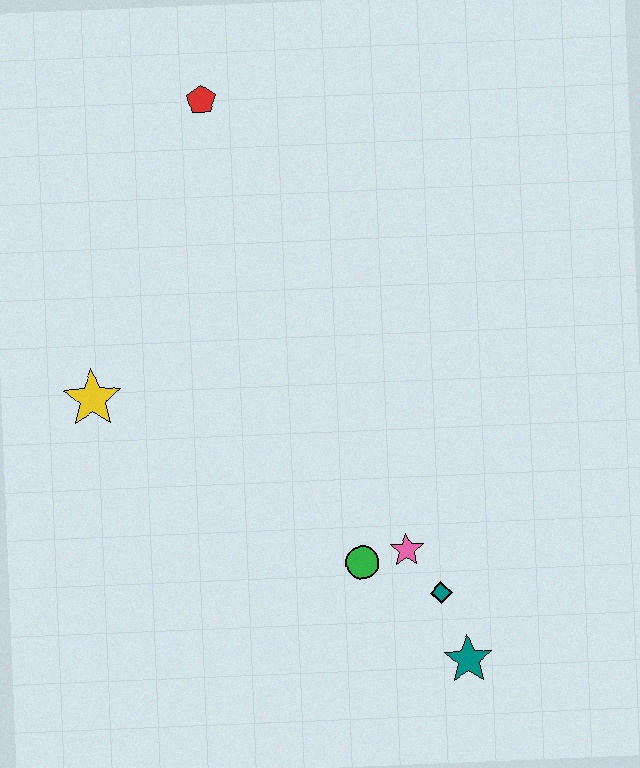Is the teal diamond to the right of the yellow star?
Yes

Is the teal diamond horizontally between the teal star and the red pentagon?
Yes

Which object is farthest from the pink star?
The red pentagon is farthest from the pink star.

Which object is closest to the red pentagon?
The yellow star is closest to the red pentagon.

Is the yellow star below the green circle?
No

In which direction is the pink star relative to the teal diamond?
The pink star is above the teal diamond.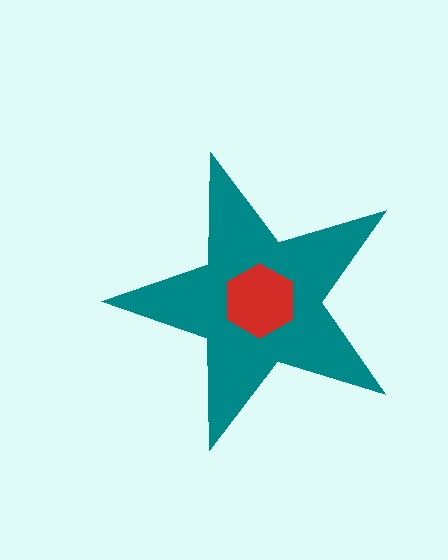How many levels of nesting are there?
2.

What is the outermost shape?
The teal star.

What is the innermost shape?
The red hexagon.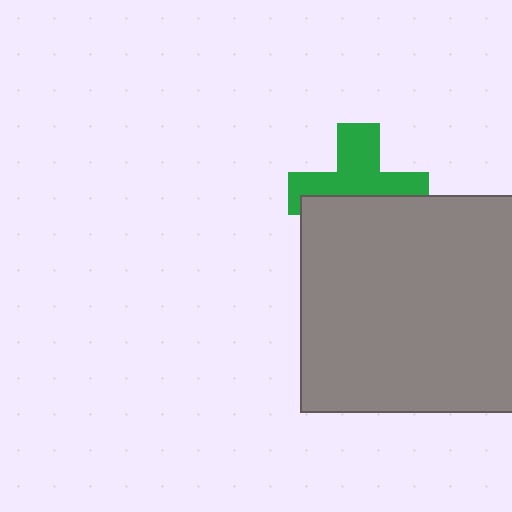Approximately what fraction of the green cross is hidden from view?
Roughly 45% of the green cross is hidden behind the gray square.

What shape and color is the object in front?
The object in front is a gray square.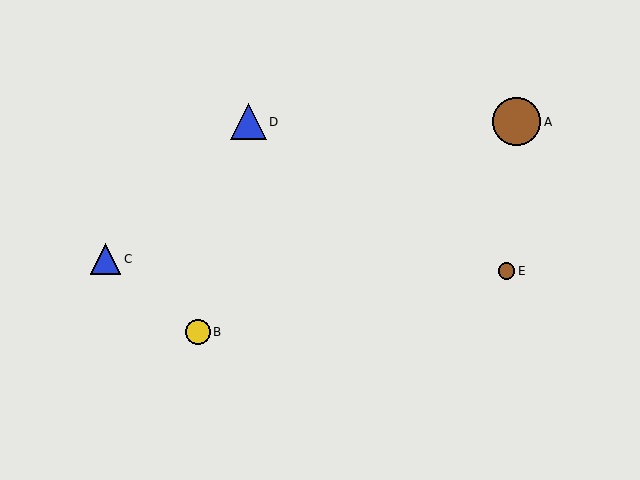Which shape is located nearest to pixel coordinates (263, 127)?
The blue triangle (labeled D) at (249, 122) is nearest to that location.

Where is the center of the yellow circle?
The center of the yellow circle is at (198, 332).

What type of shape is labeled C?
Shape C is a blue triangle.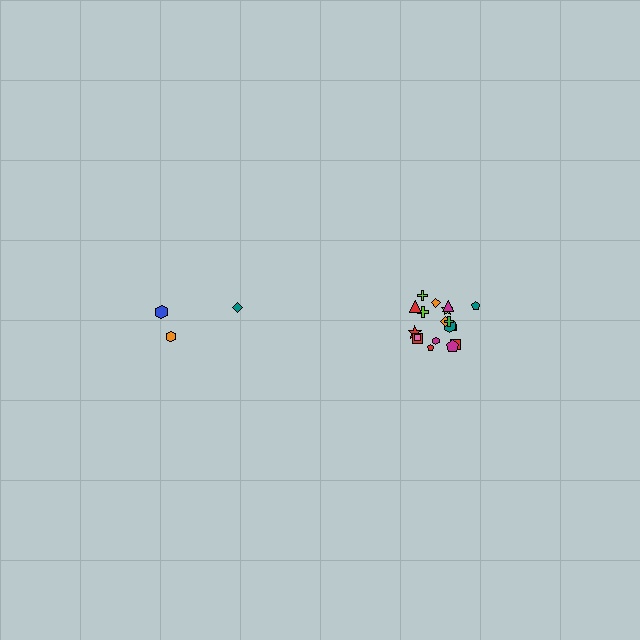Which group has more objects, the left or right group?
The right group.